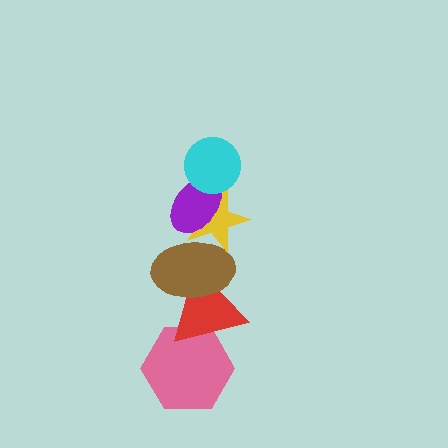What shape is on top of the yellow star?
The purple ellipse is on top of the yellow star.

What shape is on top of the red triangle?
The brown ellipse is on top of the red triangle.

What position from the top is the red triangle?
The red triangle is 5th from the top.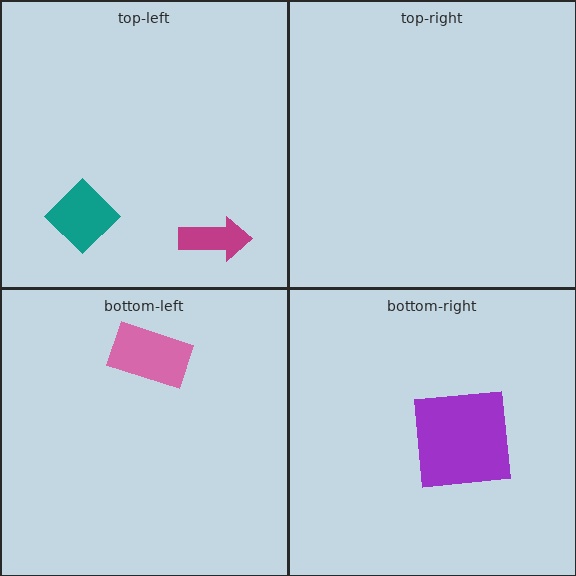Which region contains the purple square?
The bottom-right region.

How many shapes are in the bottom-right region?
1.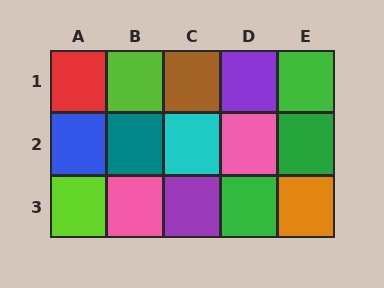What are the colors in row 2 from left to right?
Blue, teal, cyan, pink, green.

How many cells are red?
1 cell is red.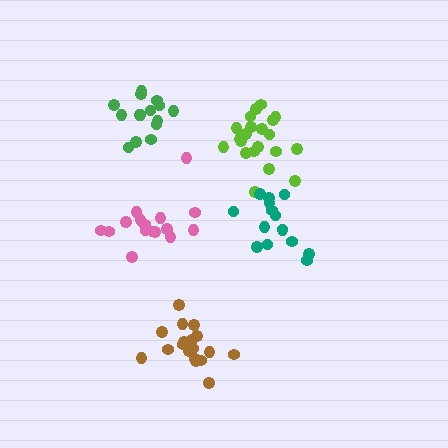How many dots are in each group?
Group 1: 21 dots, Group 2: 19 dots, Group 3: 15 dots, Group 4: 16 dots, Group 5: 15 dots (86 total).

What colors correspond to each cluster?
The clusters are colored: lime, brown, teal, pink, green.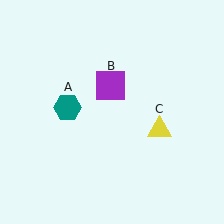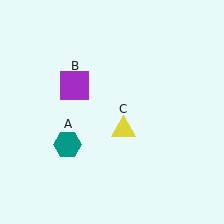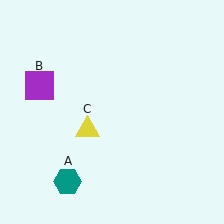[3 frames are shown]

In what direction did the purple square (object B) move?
The purple square (object B) moved left.